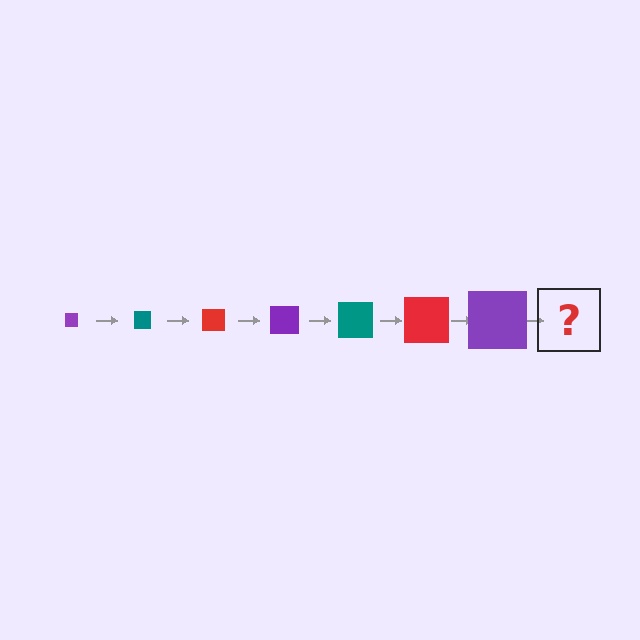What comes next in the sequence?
The next element should be a teal square, larger than the previous one.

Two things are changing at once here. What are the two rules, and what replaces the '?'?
The two rules are that the square grows larger each step and the color cycles through purple, teal, and red. The '?' should be a teal square, larger than the previous one.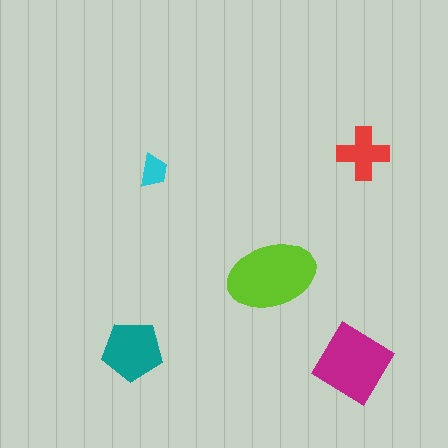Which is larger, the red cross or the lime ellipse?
The lime ellipse.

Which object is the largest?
The lime ellipse.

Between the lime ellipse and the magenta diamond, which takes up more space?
The lime ellipse.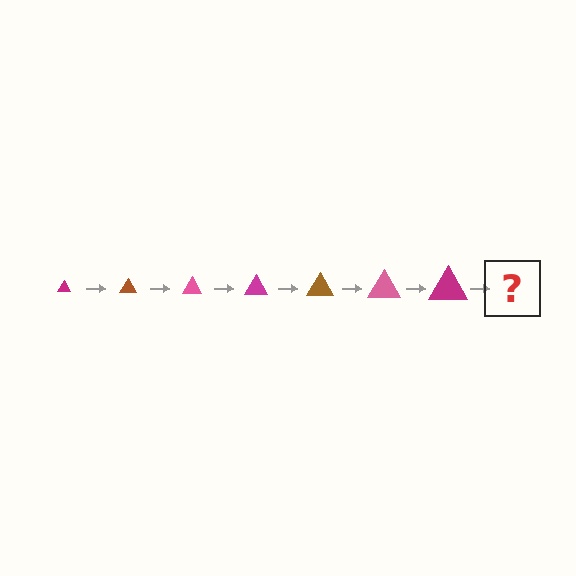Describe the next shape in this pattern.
It should be a brown triangle, larger than the previous one.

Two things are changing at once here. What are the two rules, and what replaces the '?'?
The two rules are that the triangle grows larger each step and the color cycles through magenta, brown, and pink. The '?' should be a brown triangle, larger than the previous one.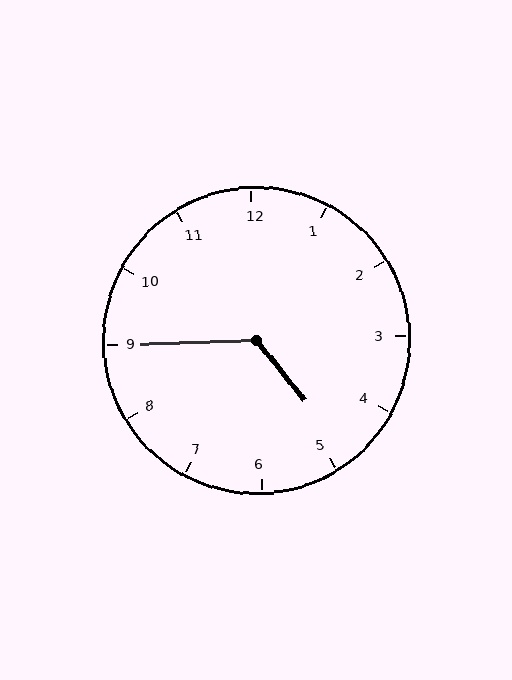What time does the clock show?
4:45.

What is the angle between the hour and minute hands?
Approximately 128 degrees.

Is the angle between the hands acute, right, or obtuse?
It is obtuse.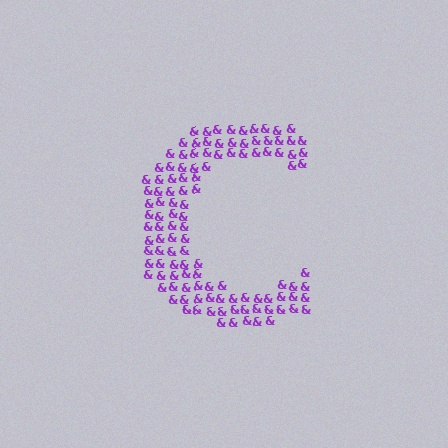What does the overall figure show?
The overall figure shows the letter C.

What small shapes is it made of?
It is made of small ampersands.